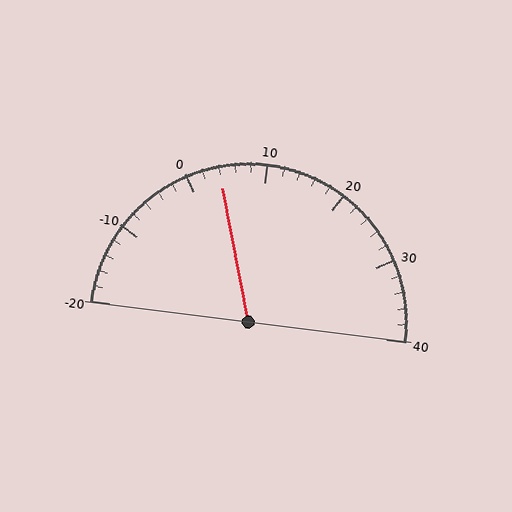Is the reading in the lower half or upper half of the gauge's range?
The reading is in the lower half of the range (-20 to 40).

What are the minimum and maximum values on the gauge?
The gauge ranges from -20 to 40.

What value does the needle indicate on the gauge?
The needle indicates approximately 4.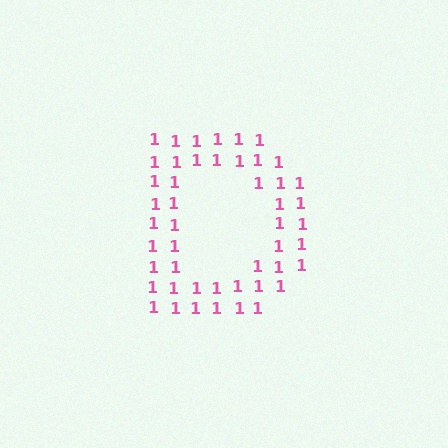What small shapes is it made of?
It is made of small digit 1's.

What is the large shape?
The large shape is the letter D.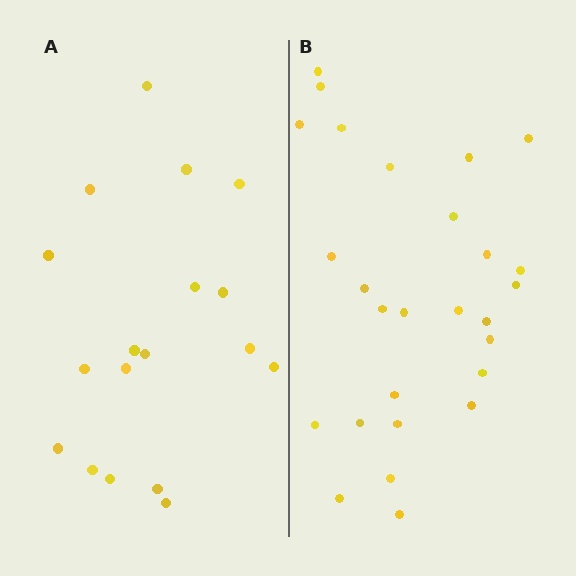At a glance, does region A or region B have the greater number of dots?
Region B (the right region) has more dots.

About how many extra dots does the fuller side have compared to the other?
Region B has roughly 8 or so more dots than region A.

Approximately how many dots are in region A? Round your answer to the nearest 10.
About 20 dots. (The exact count is 18, which rounds to 20.)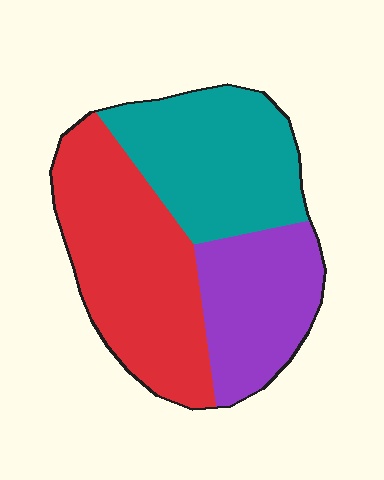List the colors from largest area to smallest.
From largest to smallest: red, teal, purple.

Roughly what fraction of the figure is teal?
Teal covers around 35% of the figure.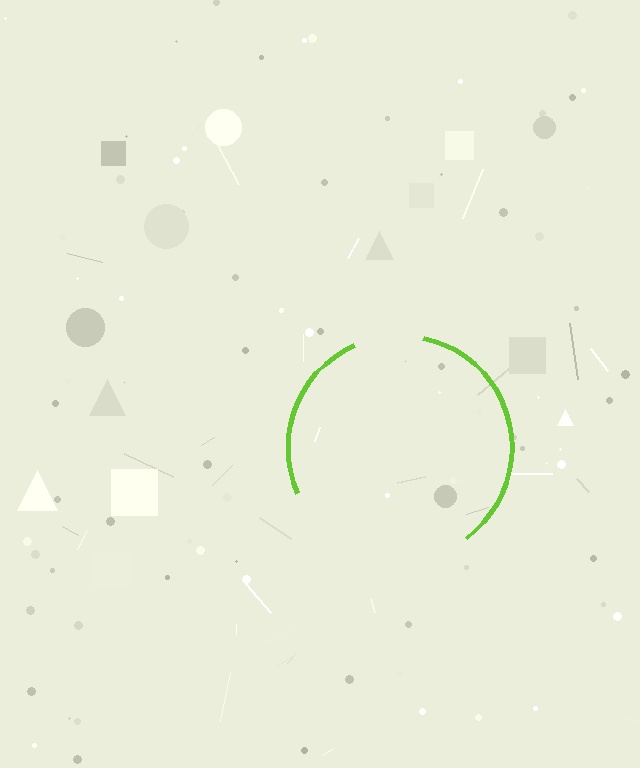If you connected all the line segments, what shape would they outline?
They would outline a circle.